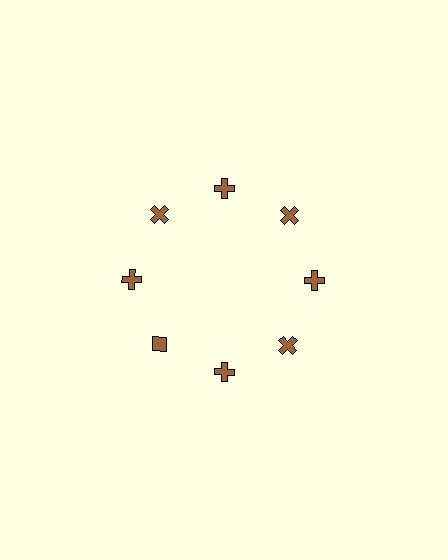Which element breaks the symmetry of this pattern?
The brown diamond at roughly the 8 o'clock position breaks the symmetry. All other shapes are brown crosses.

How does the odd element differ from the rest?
It has a different shape: diamond instead of cross.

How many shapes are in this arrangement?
There are 8 shapes arranged in a ring pattern.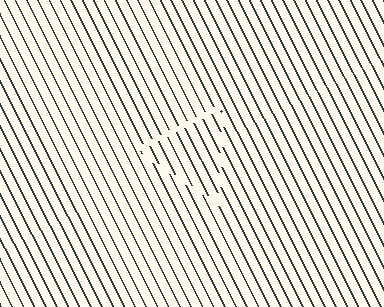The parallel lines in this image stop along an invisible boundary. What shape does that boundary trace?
An illusory triangle. The interior of the shape contains the same grating, shifted by half a period — the contour is defined by the phase discontinuity where line-ends from the inner and outer gratings abut.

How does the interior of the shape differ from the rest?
The interior of the shape contains the same grating, shifted by half a period — the contour is defined by the phase discontinuity where line-ends from the inner and outer gratings abut.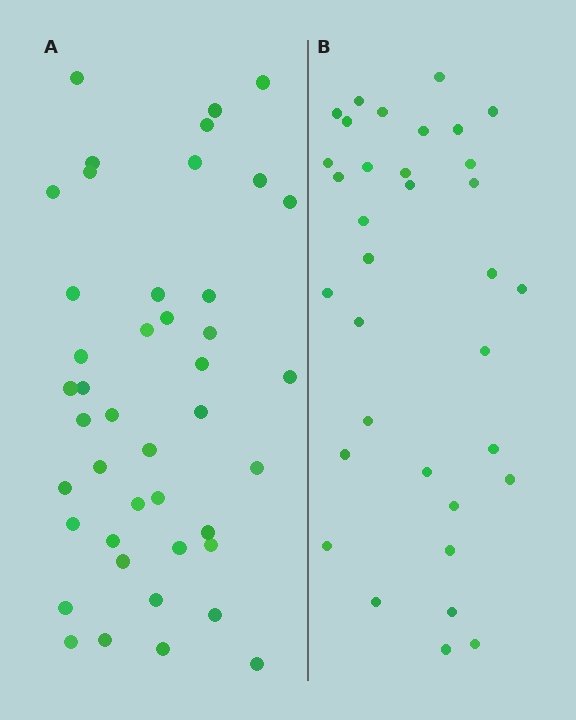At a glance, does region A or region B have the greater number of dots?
Region A (the left region) has more dots.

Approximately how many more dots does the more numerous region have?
Region A has roughly 8 or so more dots than region B.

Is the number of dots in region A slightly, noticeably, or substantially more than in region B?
Region A has noticeably more, but not dramatically so. The ratio is roughly 1.3 to 1.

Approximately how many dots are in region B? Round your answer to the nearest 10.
About 30 dots. (The exact count is 34, which rounds to 30.)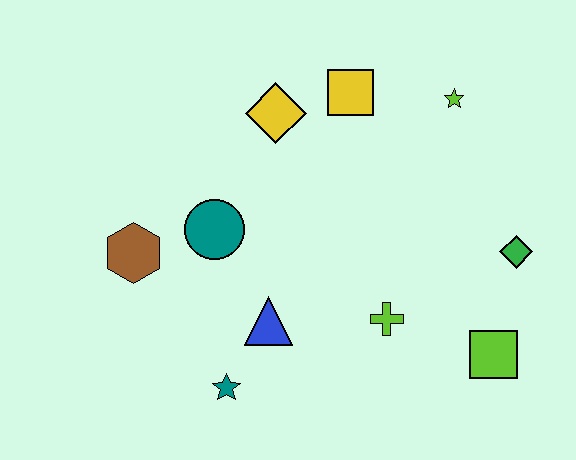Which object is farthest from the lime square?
The brown hexagon is farthest from the lime square.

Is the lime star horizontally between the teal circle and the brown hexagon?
No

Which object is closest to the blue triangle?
The teal star is closest to the blue triangle.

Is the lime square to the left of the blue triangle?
No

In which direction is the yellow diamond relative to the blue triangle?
The yellow diamond is above the blue triangle.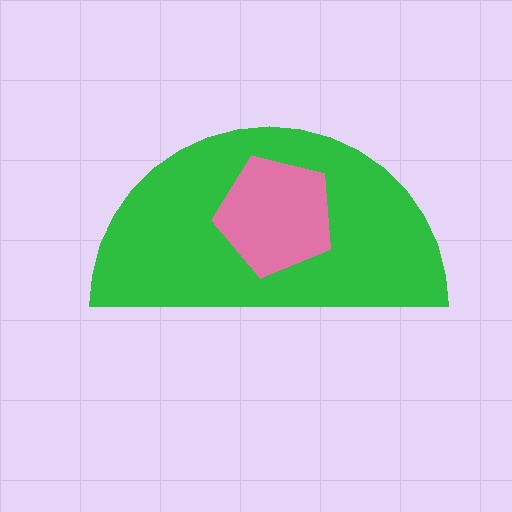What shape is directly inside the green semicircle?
The pink pentagon.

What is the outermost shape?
The green semicircle.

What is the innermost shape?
The pink pentagon.